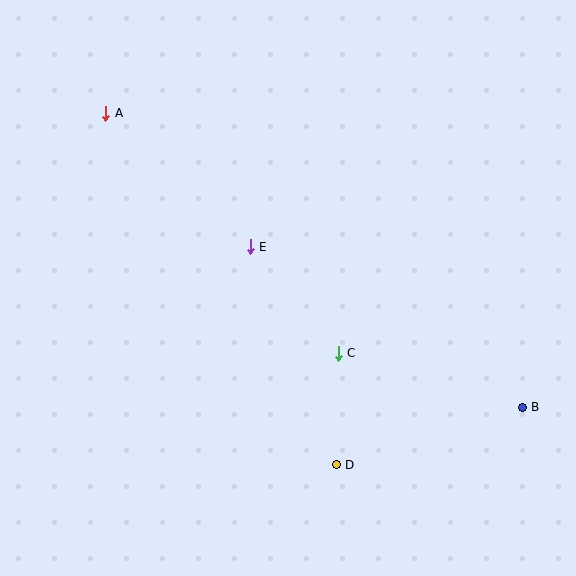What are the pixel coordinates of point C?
Point C is at (338, 353).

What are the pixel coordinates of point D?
Point D is at (336, 465).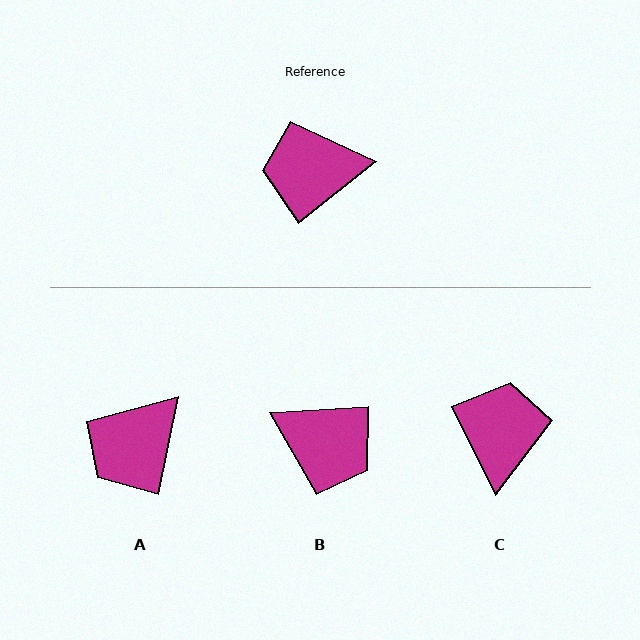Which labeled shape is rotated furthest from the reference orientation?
B, about 145 degrees away.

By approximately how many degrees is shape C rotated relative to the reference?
Approximately 103 degrees clockwise.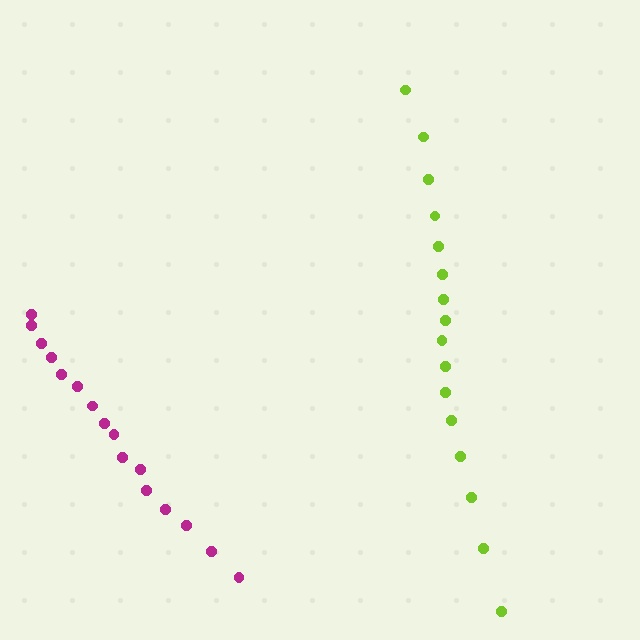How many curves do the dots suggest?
There are 2 distinct paths.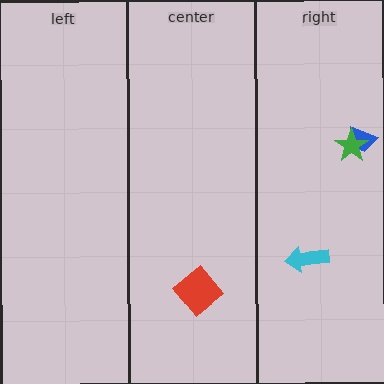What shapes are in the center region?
The red diamond.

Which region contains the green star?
The right region.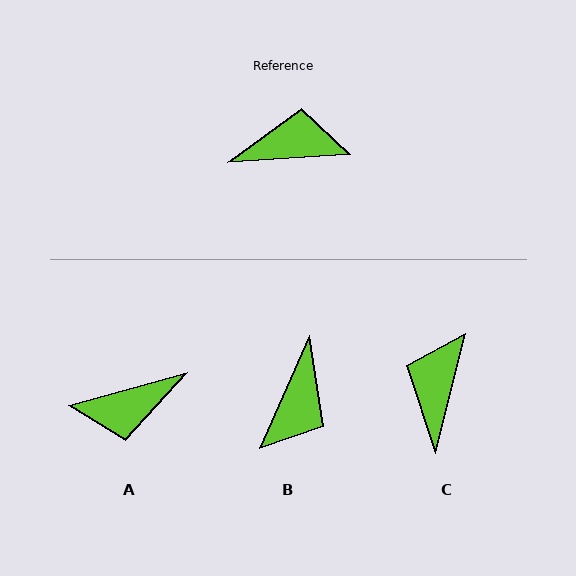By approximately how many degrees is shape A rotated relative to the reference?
Approximately 168 degrees clockwise.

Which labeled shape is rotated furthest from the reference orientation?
A, about 168 degrees away.